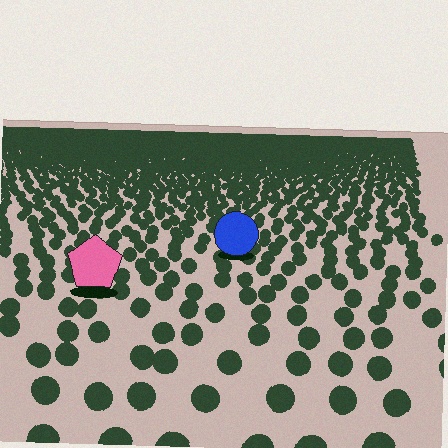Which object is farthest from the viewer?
The blue circle is farthest from the viewer. It appears smaller and the ground texture around it is denser.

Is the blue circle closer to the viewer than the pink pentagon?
No. The pink pentagon is closer — you can tell from the texture gradient: the ground texture is coarser near it.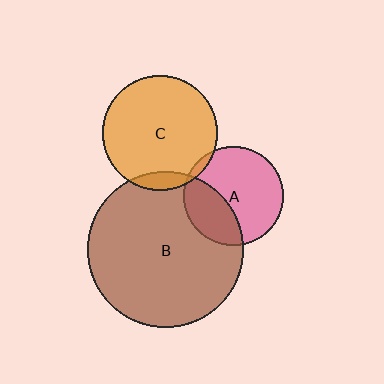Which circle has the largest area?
Circle B (brown).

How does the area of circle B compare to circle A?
Approximately 2.5 times.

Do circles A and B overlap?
Yes.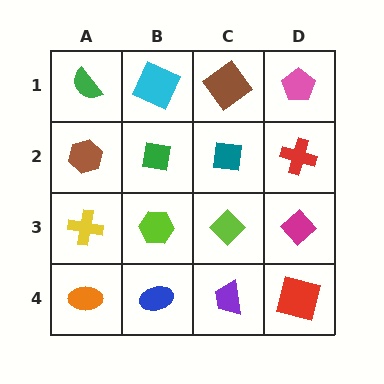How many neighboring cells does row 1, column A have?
2.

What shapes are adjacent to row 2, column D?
A pink pentagon (row 1, column D), a magenta diamond (row 3, column D), a teal square (row 2, column C).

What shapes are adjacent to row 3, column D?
A red cross (row 2, column D), a red square (row 4, column D), a lime diamond (row 3, column C).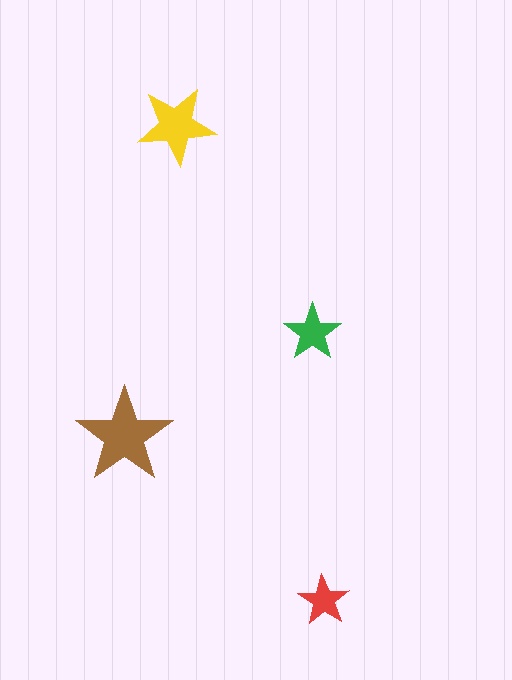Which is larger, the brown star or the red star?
The brown one.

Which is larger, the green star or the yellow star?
The yellow one.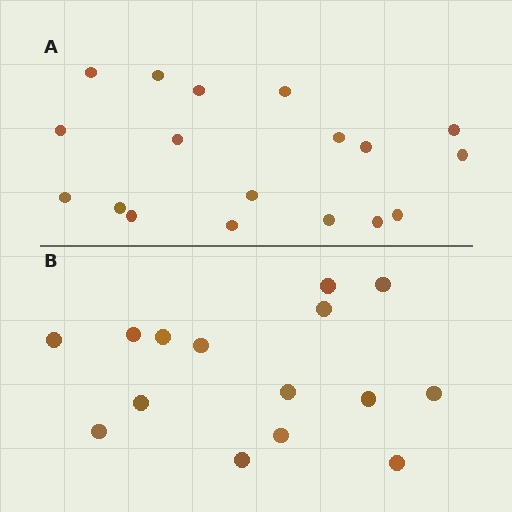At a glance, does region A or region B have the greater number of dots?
Region A (the top region) has more dots.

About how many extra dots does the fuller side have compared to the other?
Region A has just a few more — roughly 2 or 3 more dots than region B.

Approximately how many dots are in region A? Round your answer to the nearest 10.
About 20 dots. (The exact count is 18, which rounds to 20.)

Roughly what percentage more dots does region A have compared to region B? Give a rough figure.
About 20% more.